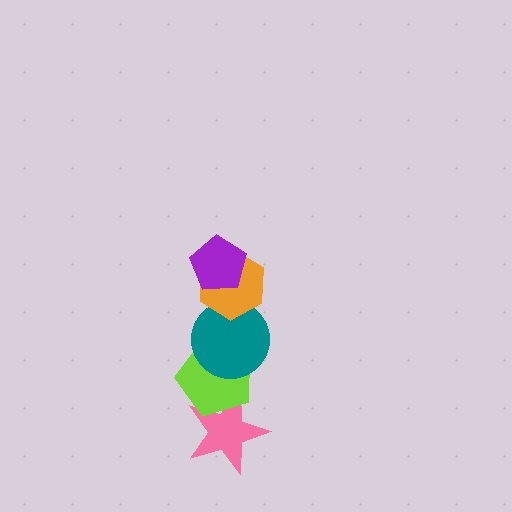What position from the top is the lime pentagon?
The lime pentagon is 4th from the top.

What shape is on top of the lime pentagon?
The teal circle is on top of the lime pentagon.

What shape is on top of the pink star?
The lime pentagon is on top of the pink star.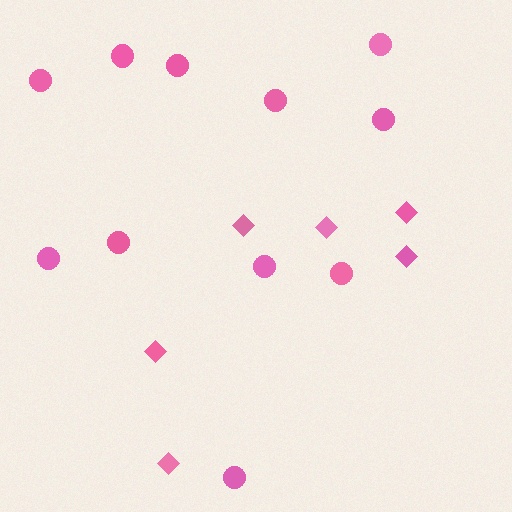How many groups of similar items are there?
There are 2 groups: one group of circles (11) and one group of diamonds (6).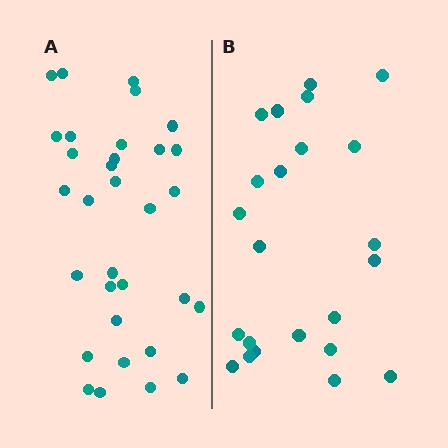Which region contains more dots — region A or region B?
Region A (the left region) has more dots.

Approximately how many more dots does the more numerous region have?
Region A has roughly 8 or so more dots than region B.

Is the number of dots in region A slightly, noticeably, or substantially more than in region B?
Region A has noticeably more, but not dramatically so. The ratio is roughly 1.4 to 1.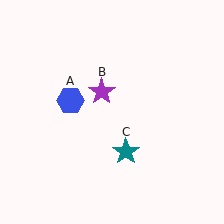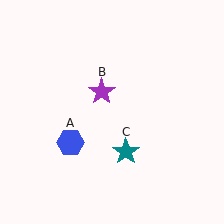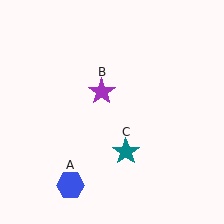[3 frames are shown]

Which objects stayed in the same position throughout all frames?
Purple star (object B) and teal star (object C) remained stationary.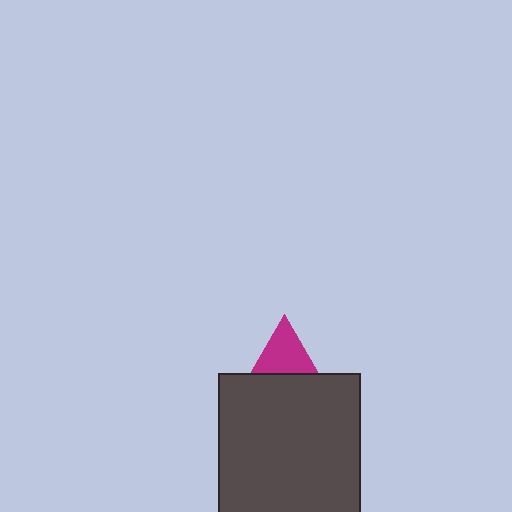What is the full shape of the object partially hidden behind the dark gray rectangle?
The partially hidden object is a magenta triangle.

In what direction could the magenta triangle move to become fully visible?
The magenta triangle could move up. That would shift it out from behind the dark gray rectangle entirely.